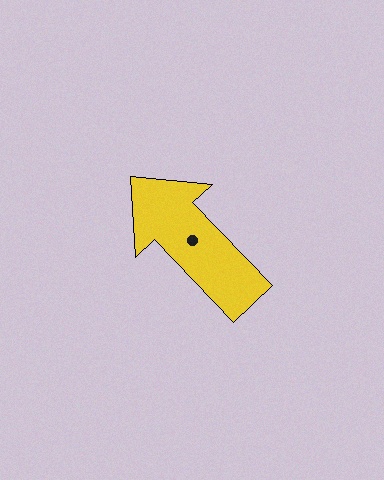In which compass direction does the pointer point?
Northwest.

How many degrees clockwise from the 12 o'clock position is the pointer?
Approximately 316 degrees.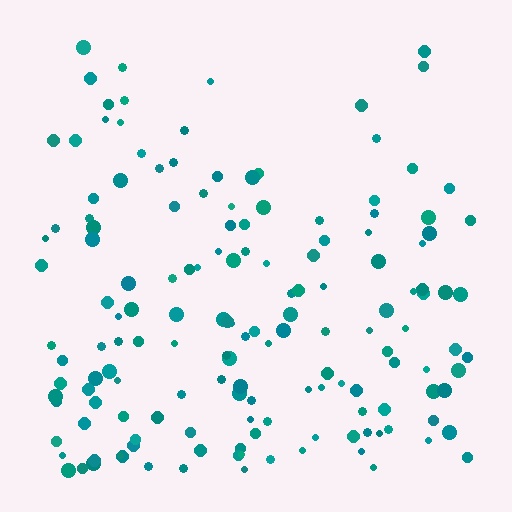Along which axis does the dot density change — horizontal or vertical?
Vertical.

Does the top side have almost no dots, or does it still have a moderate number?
Still a moderate number, just noticeably fewer than the bottom.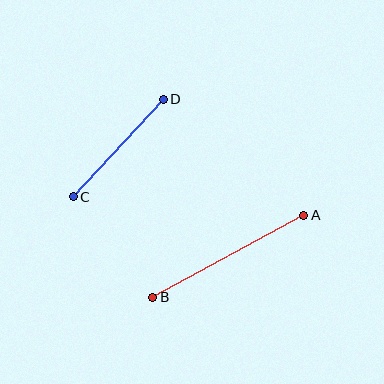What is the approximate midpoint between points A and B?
The midpoint is at approximately (228, 256) pixels.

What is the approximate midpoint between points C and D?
The midpoint is at approximately (118, 148) pixels.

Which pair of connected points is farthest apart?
Points A and B are farthest apart.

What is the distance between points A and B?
The distance is approximately 172 pixels.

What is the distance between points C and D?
The distance is approximately 133 pixels.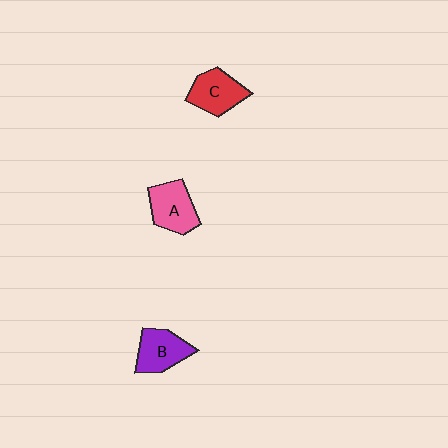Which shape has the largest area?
Shape A (pink).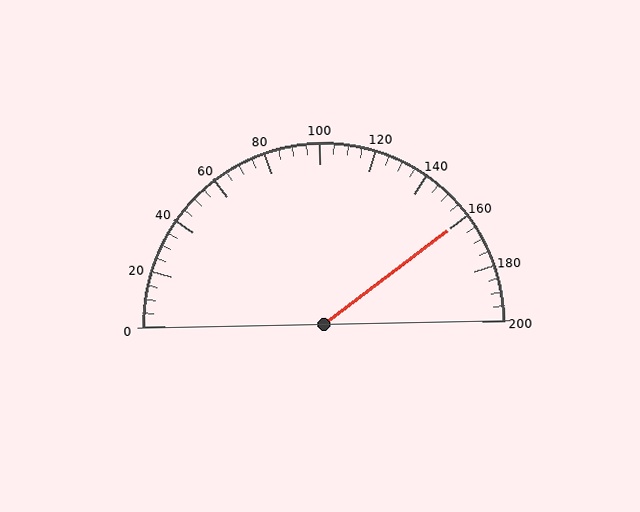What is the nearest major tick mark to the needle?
The nearest major tick mark is 160.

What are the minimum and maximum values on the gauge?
The gauge ranges from 0 to 200.